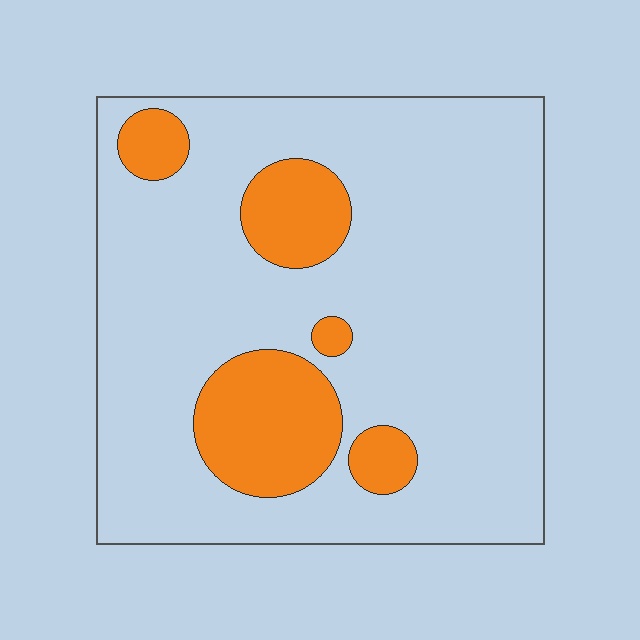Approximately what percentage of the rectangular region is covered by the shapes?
Approximately 20%.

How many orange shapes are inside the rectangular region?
5.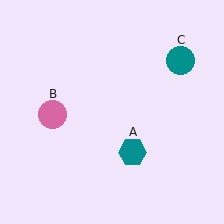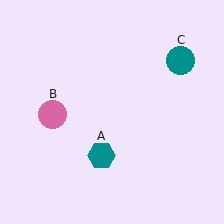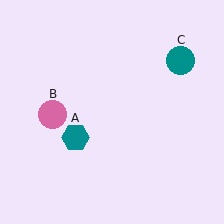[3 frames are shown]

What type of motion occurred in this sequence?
The teal hexagon (object A) rotated clockwise around the center of the scene.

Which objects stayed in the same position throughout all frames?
Pink circle (object B) and teal circle (object C) remained stationary.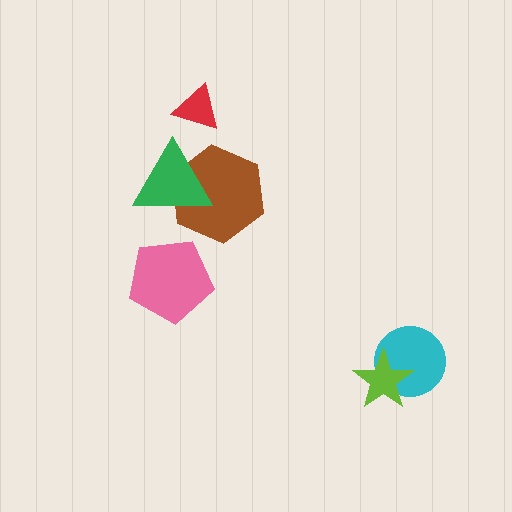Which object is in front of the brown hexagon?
The green triangle is in front of the brown hexagon.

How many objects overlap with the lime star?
1 object overlaps with the lime star.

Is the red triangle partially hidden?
No, no other shape covers it.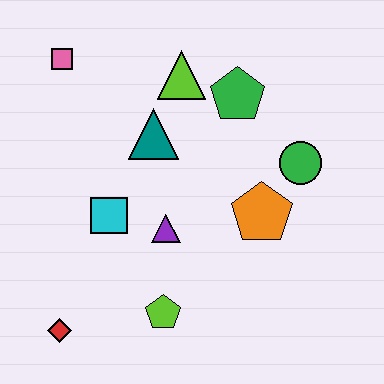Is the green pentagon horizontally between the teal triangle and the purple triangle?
No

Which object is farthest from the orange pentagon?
The pink square is farthest from the orange pentagon.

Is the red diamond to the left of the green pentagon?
Yes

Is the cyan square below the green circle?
Yes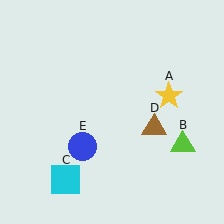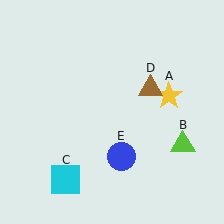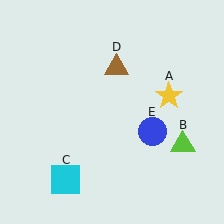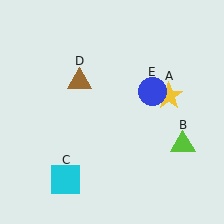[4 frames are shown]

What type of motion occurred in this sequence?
The brown triangle (object D), blue circle (object E) rotated counterclockwise around the center of the scene.